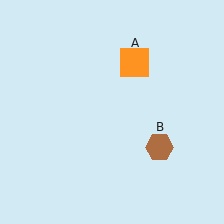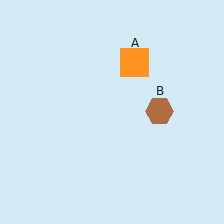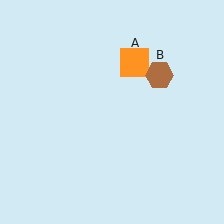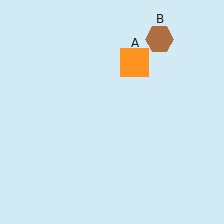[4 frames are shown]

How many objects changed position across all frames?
1 object changed position: brown hexagon (object B).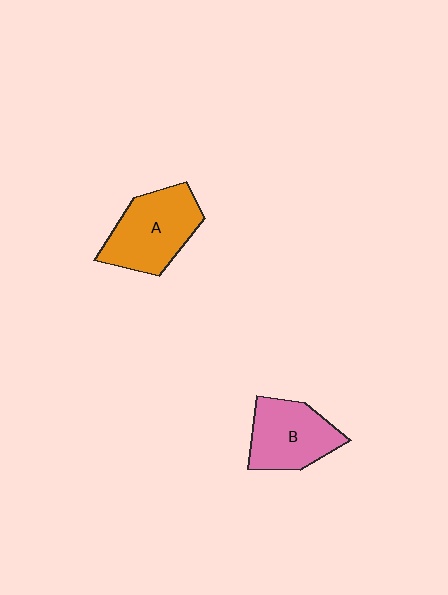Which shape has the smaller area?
Shape B (pink).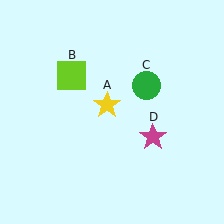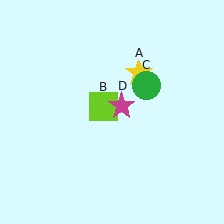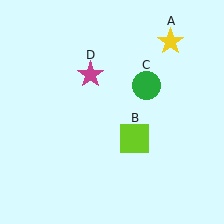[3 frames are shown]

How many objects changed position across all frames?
3 objects changed position: yellow star (object A), lime square (object B), magenta star (object D).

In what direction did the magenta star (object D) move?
The magenta star (object D) moved up and to the left.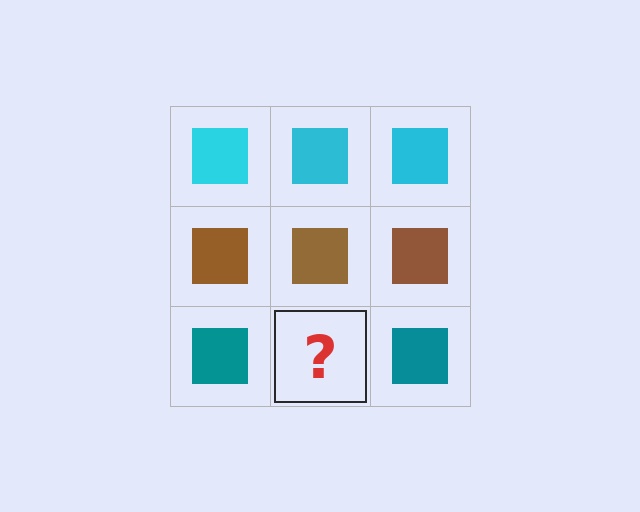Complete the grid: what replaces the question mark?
The question mark should be replaced with a teal square.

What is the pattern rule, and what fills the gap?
The rule is that each row has a consistent color. The gap should be filled with a teal square.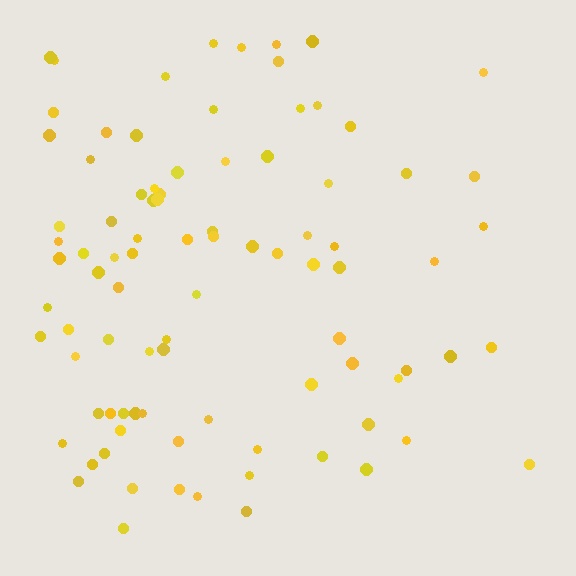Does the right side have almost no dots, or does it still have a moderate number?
Still a moderate number, just noticeably fewer than the left.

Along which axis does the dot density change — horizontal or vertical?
Horizontal.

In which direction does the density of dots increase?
From right to left, with the left side densest.